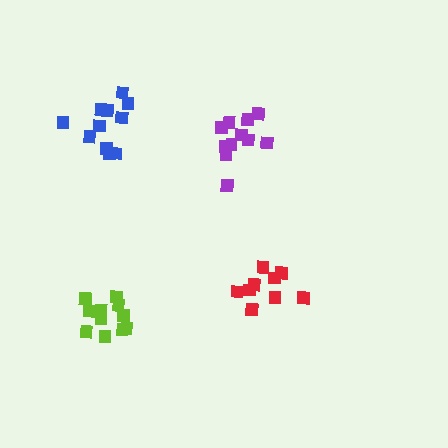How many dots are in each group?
Group 1: 11 dots, Group 2: 9 dots, Group 3: 11 dots, Group 4: 12 dots (43 total).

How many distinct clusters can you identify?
There are 4 distinct clusters.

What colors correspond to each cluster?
The clusters are colored: purple, red, blue, lime.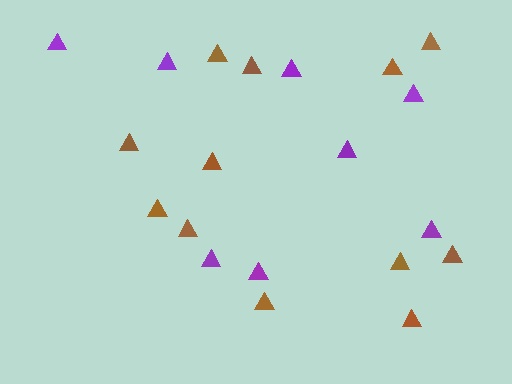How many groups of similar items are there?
There are 2 groups: one group of brown triangles (12) and one group of purple triangles (8).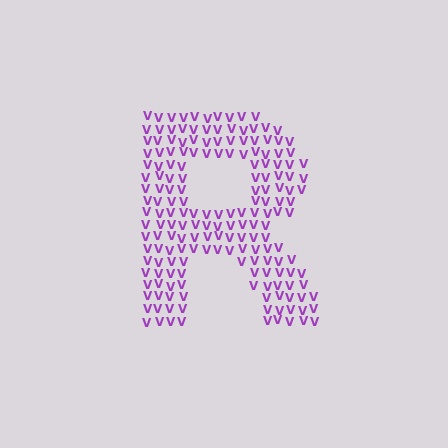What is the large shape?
The large shape is the letter R.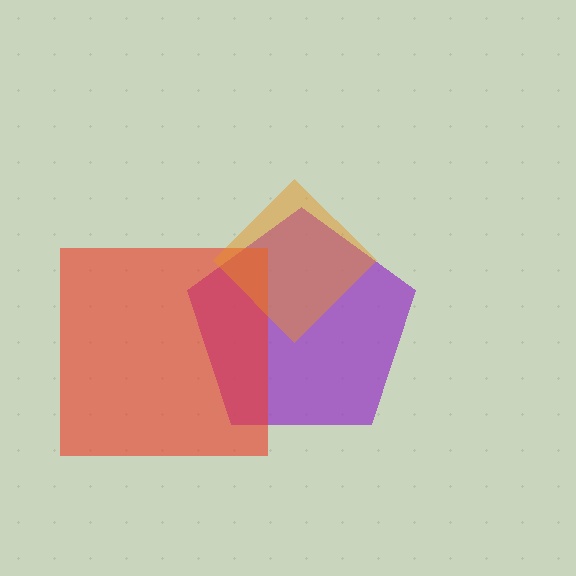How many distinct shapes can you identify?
There are 3 distinct shapes: a purple pentagon, a red square, an orange diamond.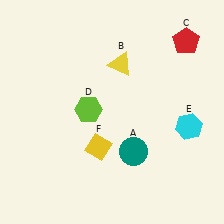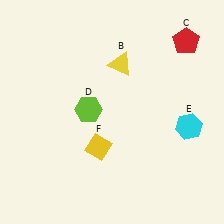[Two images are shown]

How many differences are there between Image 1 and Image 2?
There is 1 difference between the two images.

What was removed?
The teal circle (A) was removed in Image 2.